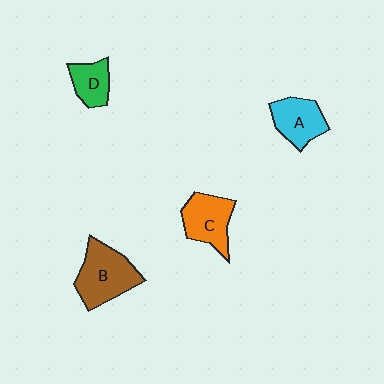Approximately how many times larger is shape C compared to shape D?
Approximately 1.4 times.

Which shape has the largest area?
Shape B (brown).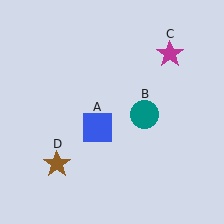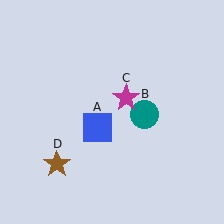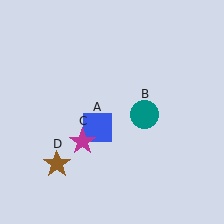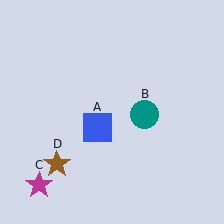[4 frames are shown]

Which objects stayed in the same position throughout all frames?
Blue square (object A) and teal circle (object B) and brown star (object D) remained stationary.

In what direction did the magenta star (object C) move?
The magenta star (object C) moved down and to the left.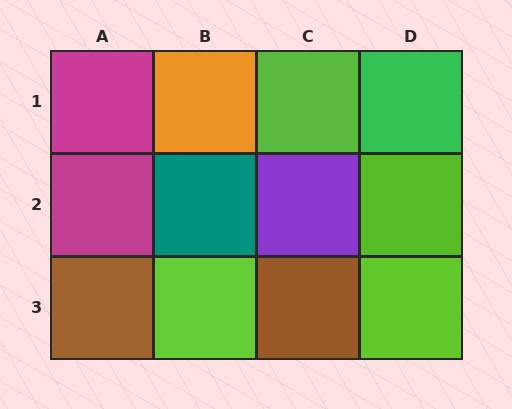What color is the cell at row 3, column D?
Lime.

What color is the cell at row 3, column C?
Brown.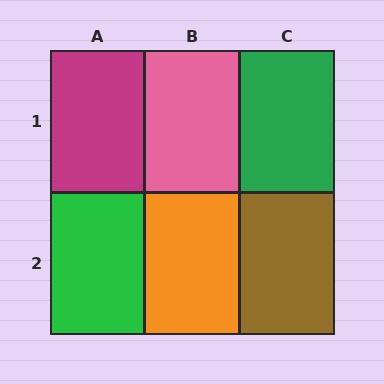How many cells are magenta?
1 cell is magenta.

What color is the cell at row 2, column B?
Orange.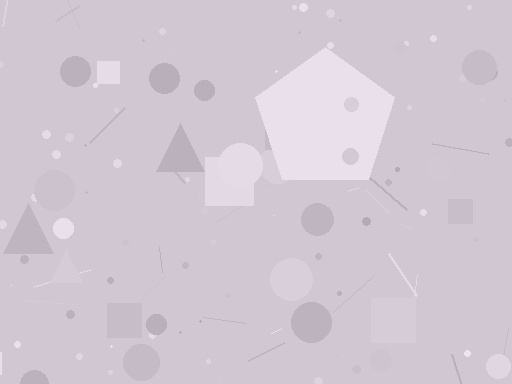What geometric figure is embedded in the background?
A pentagon is embedded in the background.